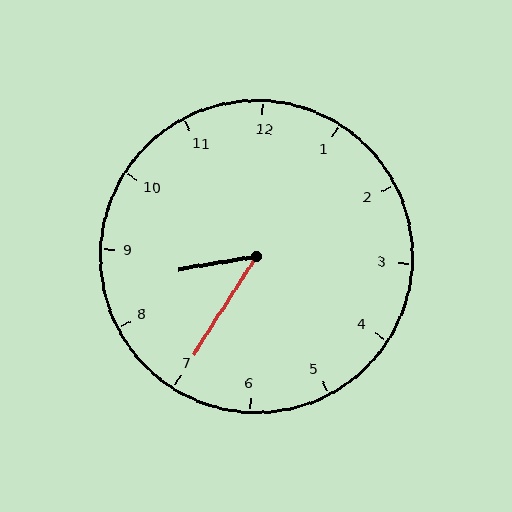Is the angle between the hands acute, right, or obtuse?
It is acute.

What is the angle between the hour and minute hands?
Approximately 48 degrees.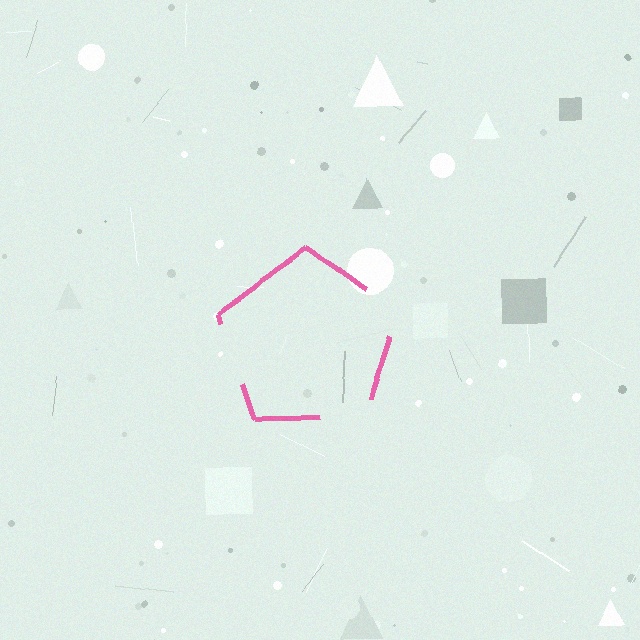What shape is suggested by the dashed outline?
The dashed outline suggests a pentagon.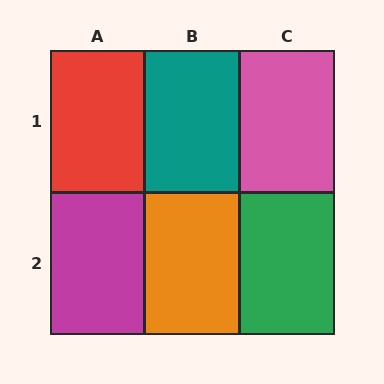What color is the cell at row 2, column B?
Orange.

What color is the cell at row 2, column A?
Magenta.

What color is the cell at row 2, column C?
Green.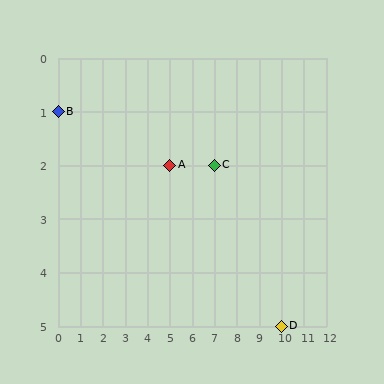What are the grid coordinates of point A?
Point A is at grid coordinates (5, 2).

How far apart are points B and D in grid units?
Points B and D are 10 columns and 4 rows apart (about 10.8 grid units diagonally).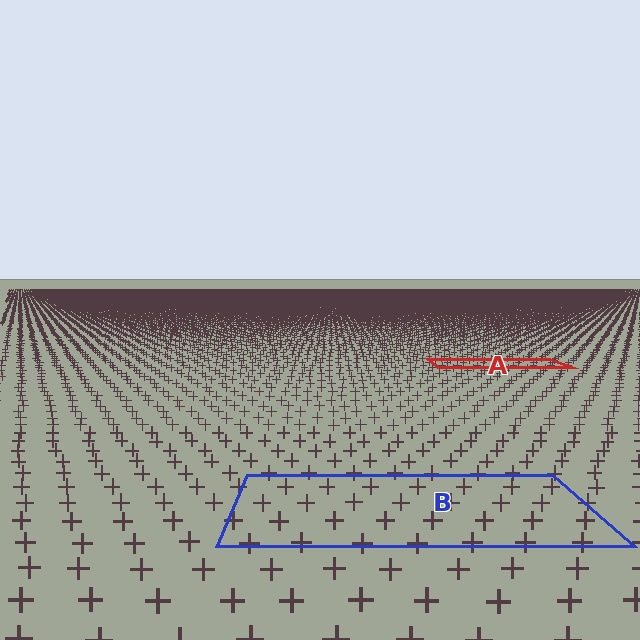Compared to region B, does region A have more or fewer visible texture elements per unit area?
Region A has more texture elements per unit area — they are packed more densely because it is farther away.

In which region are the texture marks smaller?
The texture marks are smaller in region A, because it is farther away.